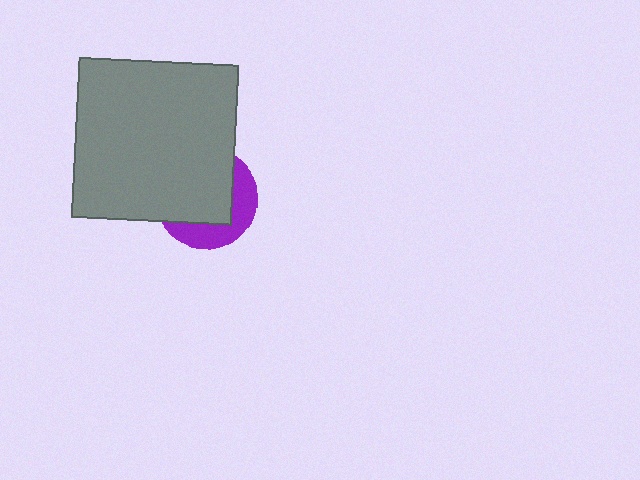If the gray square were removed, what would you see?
You would see the complete purple circle.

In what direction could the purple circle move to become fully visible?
The purple circle could move toward the lower-right. That would shift it out from behind the gray square entirely.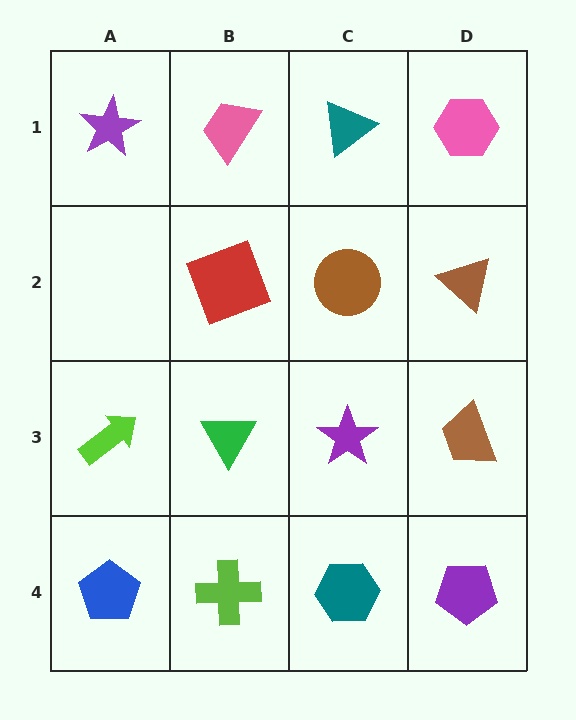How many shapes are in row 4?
4 shapes.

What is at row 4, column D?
A purple pentagon.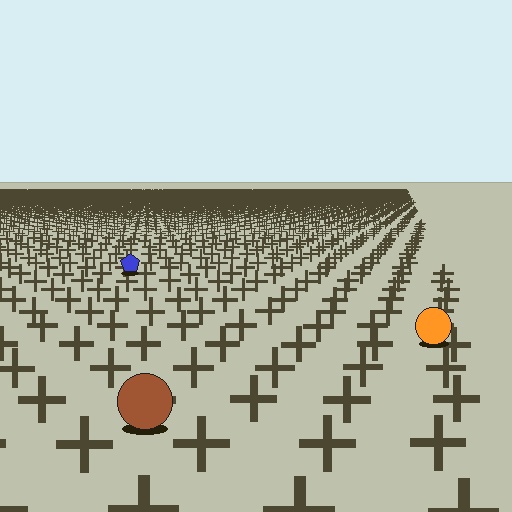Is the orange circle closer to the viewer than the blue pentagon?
Yes. The orange circle is closer — you can tell from the texture gradient: the ground texture is coarser near it.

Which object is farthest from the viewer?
The blue pentagon is farthest from the viewer. It appears smaller and the ground texture around it is denser.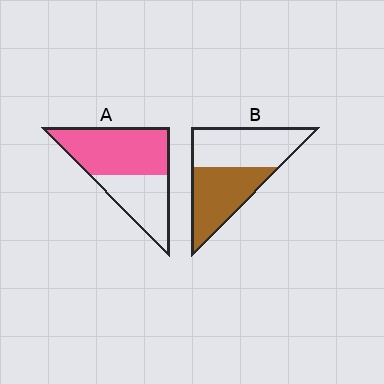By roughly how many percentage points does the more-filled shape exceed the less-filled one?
By roughly 10 percentage points (A over B).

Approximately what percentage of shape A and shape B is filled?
A is approximately 60% and B is approximately 50%.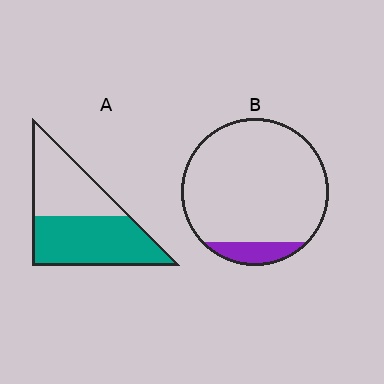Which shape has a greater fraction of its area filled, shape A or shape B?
Shape A.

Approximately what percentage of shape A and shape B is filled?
A is approximately 55% and B is approximately 10%.